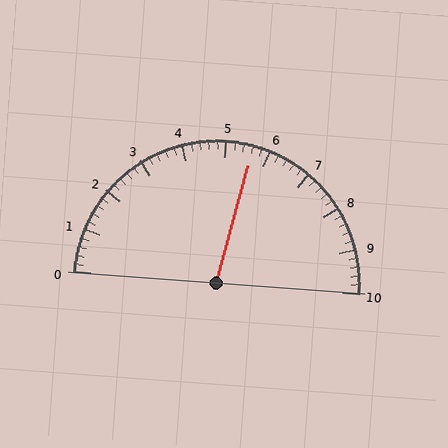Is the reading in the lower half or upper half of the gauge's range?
The reading is in the upper half of the range (0 to 10).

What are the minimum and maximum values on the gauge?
The gauge ranges from 0 to 10.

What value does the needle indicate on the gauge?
The needle indicates approximately 5.6.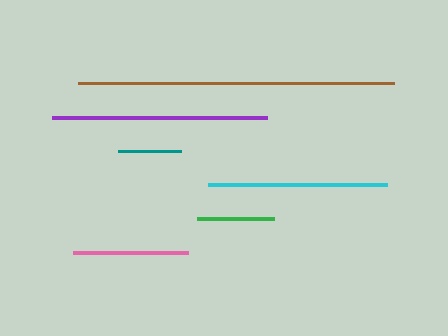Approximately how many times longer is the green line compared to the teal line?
The green line is approximately 1.2 times the length of the teal line.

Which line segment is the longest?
The brown line is the longest at approximately 316 pixels.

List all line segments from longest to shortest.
From longest to shortest: brown, purple, cyan, pink, green, teal.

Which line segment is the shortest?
The teal line is the shortest at approximately 63 pixels.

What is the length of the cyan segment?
The cyan segment is approximately 179 pixels long.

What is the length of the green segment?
The green segment is approximately 77 pixels long.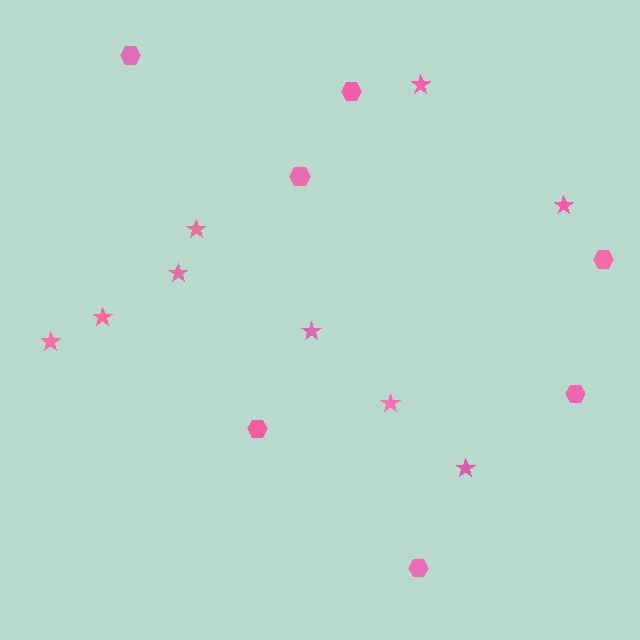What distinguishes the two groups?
There are 2 groups: one group of stars (9) and one group of hexagons (7).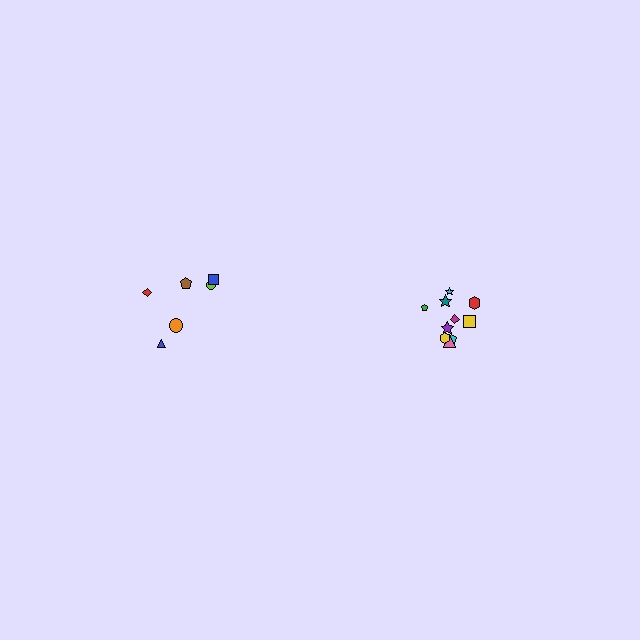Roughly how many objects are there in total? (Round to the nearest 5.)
Roughly 15 objects in total.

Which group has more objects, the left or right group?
The right group.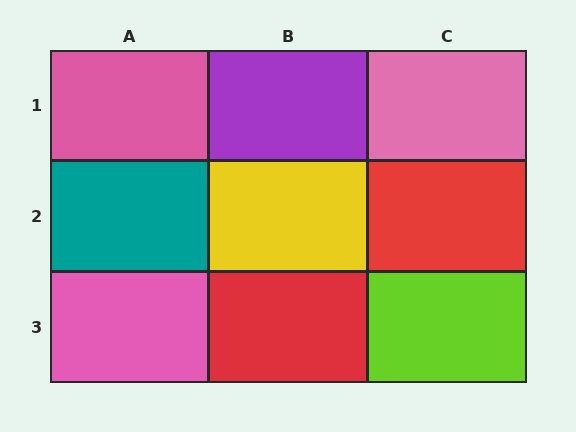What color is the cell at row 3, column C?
Lime.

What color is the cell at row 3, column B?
Red.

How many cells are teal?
1 cell is teal.